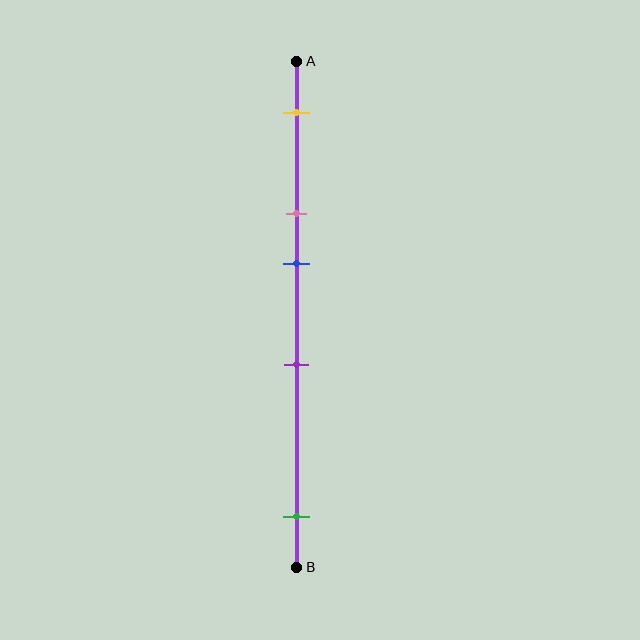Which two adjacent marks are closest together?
The pink and blue marks are the closest adjacent pair.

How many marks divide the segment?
There are 5 marks dividing the segment.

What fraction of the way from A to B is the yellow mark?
The yellow mark is approximately 10% (0.1) of the way from A to B.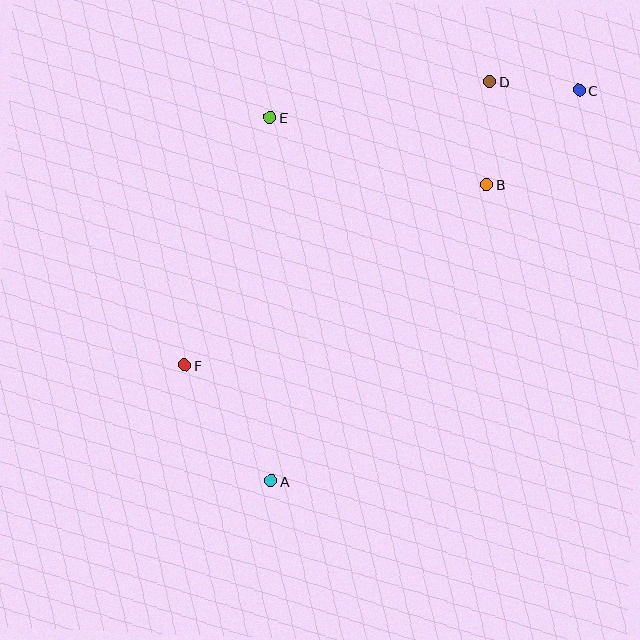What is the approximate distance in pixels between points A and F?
The distance between A and F is approximately 144 pixels.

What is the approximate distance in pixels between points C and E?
The distance between C and E is approximately 310 pixels.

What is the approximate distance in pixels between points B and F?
The distance between B and F is approximately 352 pixels.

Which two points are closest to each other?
Points C and D are closest to each other.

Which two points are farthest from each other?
Points A and C are farthest from each other.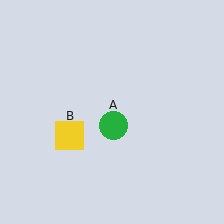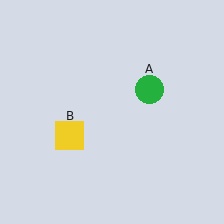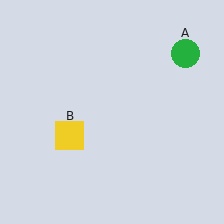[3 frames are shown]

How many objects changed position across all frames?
1 object changed position: green circle (object A).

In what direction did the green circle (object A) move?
The green circle (object A) moved up and to the right.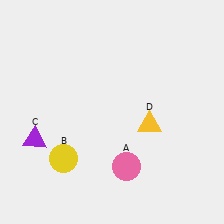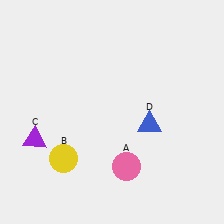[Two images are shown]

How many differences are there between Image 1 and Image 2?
There is 1 difference between the two images.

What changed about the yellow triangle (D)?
In Image 1, D is yellow. In Image 2, it changed to blue.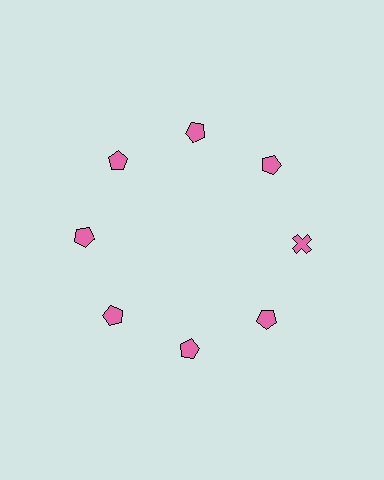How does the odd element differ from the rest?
It has a different shape: cross instead of pentagon.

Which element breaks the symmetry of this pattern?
The pink cross at roughly the 3 o'clock position breaks the symmetry. All other shapes are pink pentagons.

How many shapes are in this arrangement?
There are 8 shapes arranged in a ring pattern.